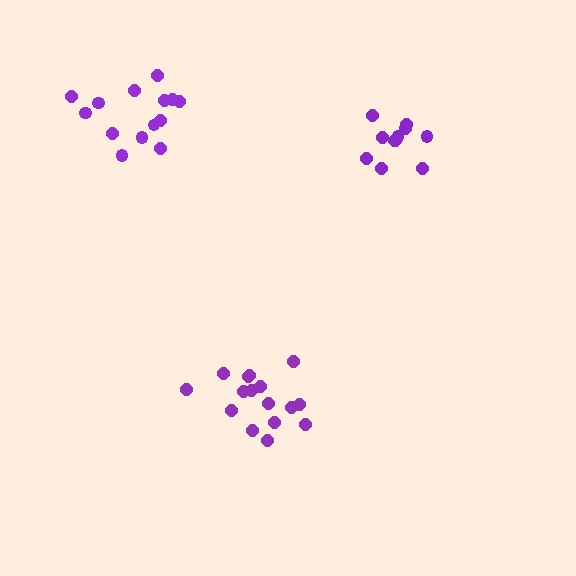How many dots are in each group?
Group 1: 16 dots, Group 2: 11 dots, Group 3: 14 dots (41 total).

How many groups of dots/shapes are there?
There are 3 groups.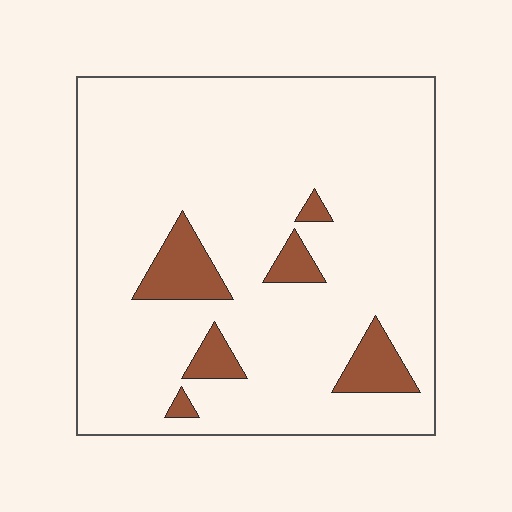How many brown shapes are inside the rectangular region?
6.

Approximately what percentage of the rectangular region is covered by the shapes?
Approximately 10%.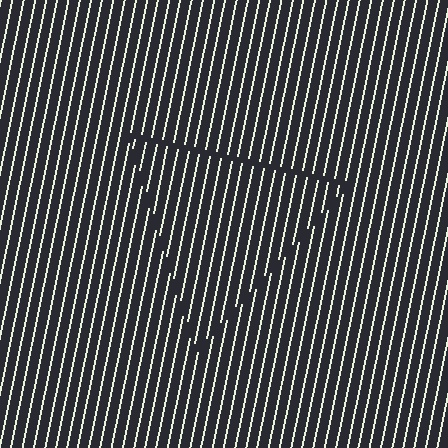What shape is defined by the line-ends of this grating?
An illusory triangle. The interior of the shape contains the same grating, shifted by half a period — the contour is defined by the phase discontinuity where line-ends from the inner and outer gratings abut.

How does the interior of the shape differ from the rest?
The interior of the shape contains the same grating, shifted by half a period — the contour is defined by the phase discontinuity where line-ends from the inner and outer gratings abut.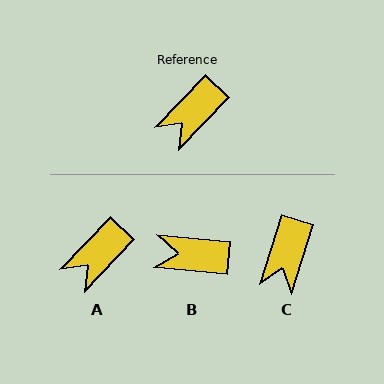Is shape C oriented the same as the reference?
No, it is off by about 26 degrees.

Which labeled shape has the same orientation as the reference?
A.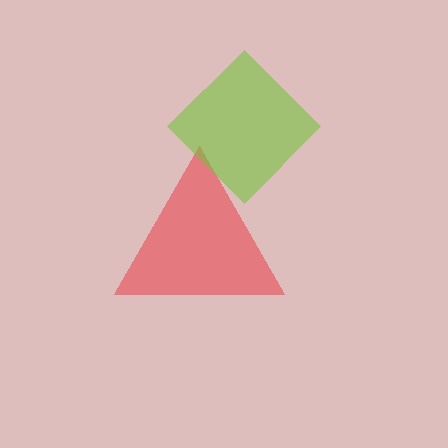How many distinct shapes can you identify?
There are 2 distinct shapes: a red triangle, a lime diamond.